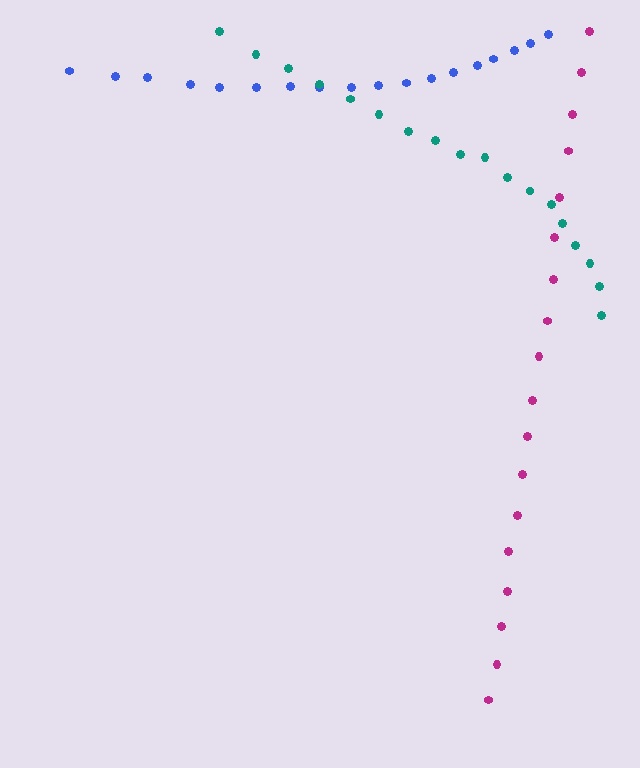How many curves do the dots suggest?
There are 3 distinct paths.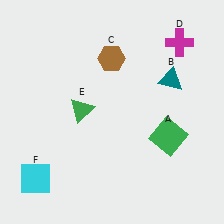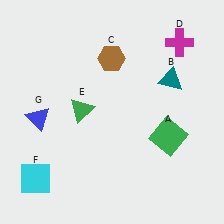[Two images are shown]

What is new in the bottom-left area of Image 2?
A blue triangle (G) was added in the bottom-left area of Image 2.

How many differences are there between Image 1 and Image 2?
There is 1 difference between the two images.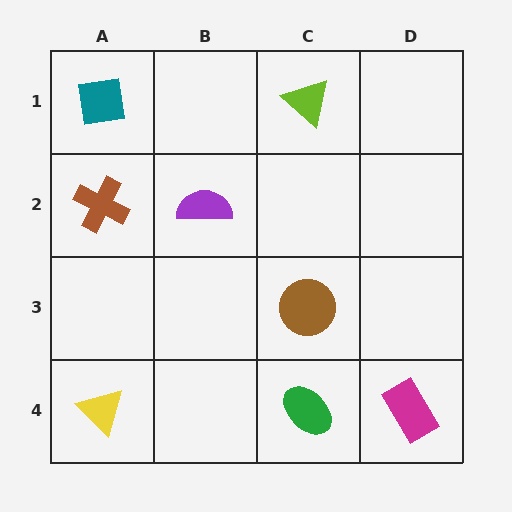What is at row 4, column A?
A yellow triangle.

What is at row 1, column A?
A teal square.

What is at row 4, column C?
A green ellipse.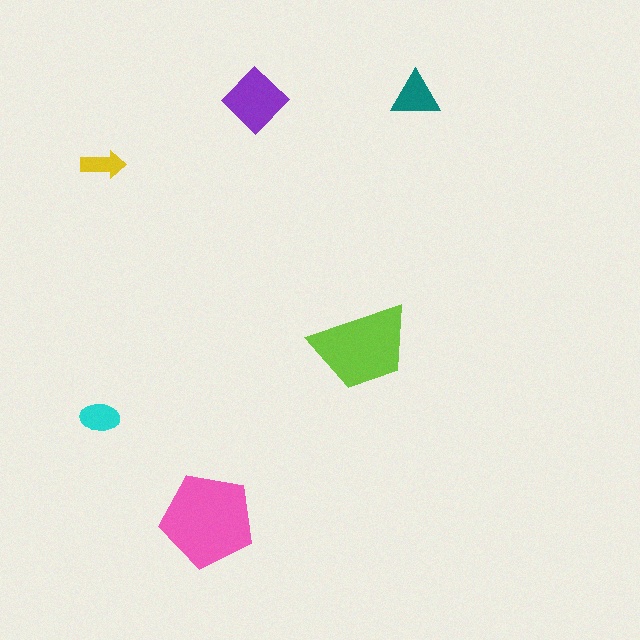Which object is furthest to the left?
The cyan ellipse is leftmost.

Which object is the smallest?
The yellow arrow.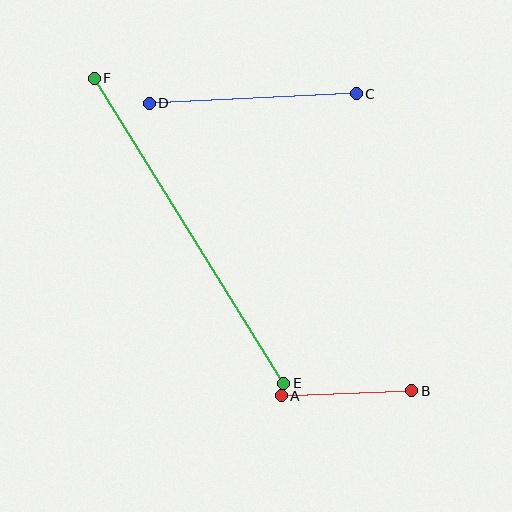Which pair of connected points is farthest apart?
Points E and F are farthest apart.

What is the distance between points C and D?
The distance is approximately 207 pixels.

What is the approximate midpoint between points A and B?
The midpoint is at approximately (346, 393) pixels.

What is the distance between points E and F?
The distance is approximately 359 pixels.